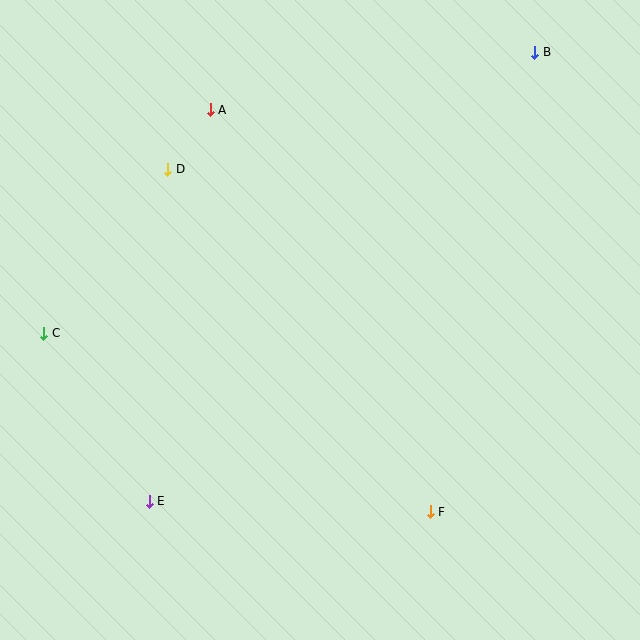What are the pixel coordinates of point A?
Point A is at (210, 110).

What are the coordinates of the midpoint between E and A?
The midpoint between E and A is at (180, 305).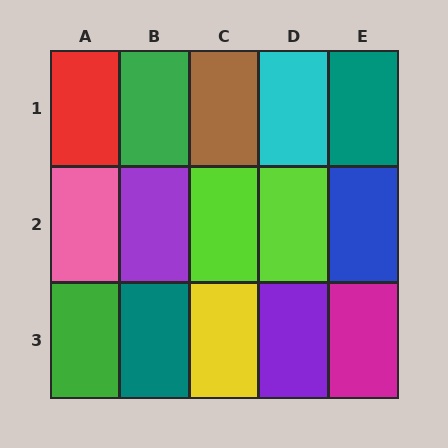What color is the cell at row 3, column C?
Yellow.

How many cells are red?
1 cell is red.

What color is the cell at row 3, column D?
Purple.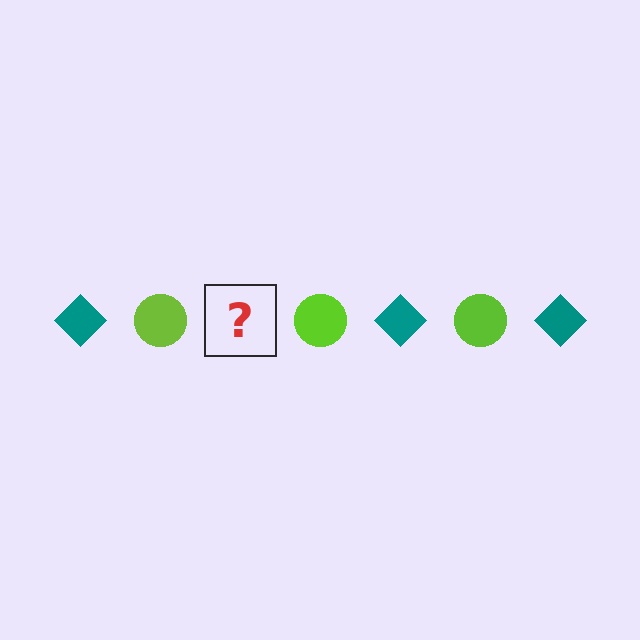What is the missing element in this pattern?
The missing element is a teal diamond.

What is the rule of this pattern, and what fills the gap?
The rule is that the pattern alternates between teal diamond and lime circle. The gap should be filled with a teal diamond.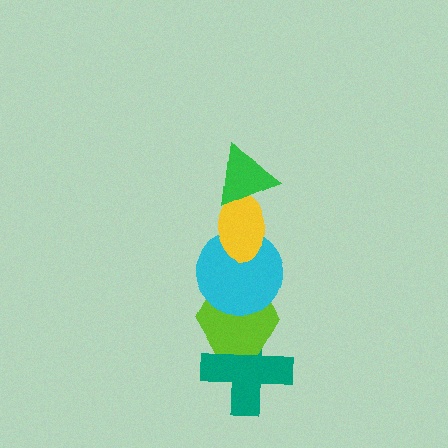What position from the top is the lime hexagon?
The lime hexagon is 4th from the top.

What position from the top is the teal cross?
The teal cross is 5th from the top.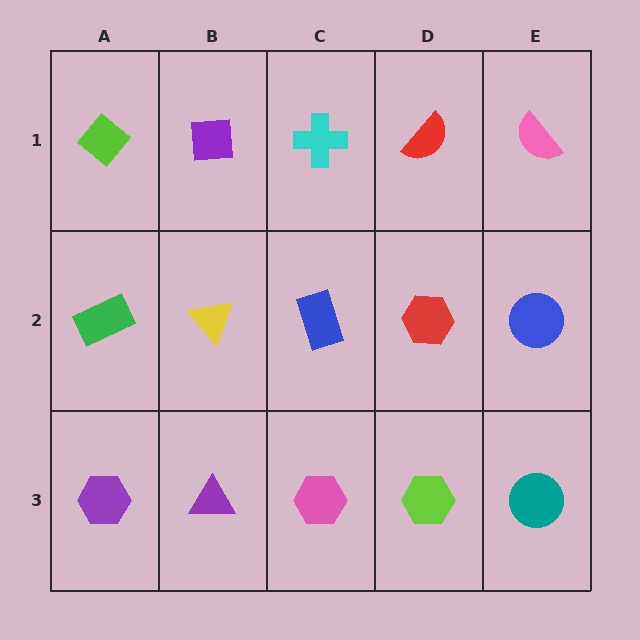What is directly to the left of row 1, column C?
A purple square.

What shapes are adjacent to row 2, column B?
A purple square (row 1, column B), a purple triangle (row 3, column B), a green rectangle (row 2, column A), a blue rectangle (row 2, column C).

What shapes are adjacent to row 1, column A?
A green rectangle (row 2, column A), a purple square (row 1, column B).